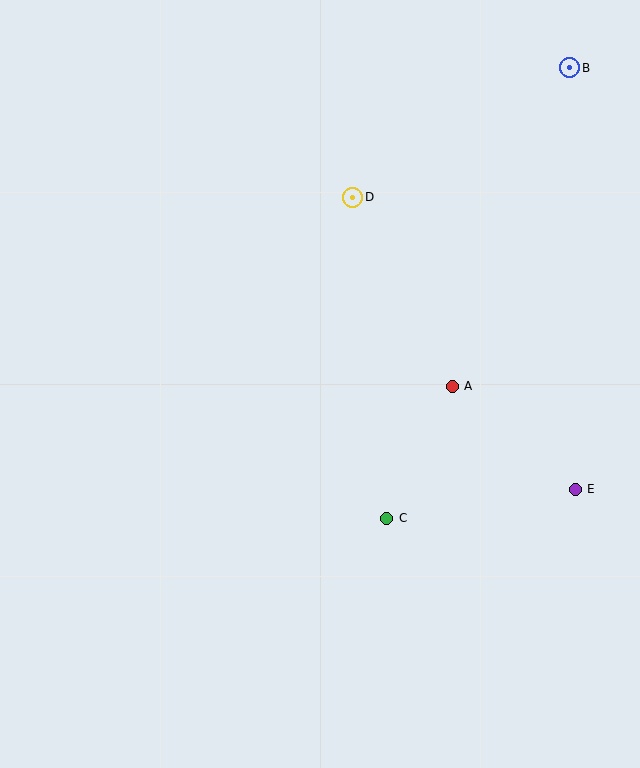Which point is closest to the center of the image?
Point A at (452, 386) is closest to the center.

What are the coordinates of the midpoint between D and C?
The midpoint between D and C is at (370, 358).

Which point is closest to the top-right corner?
Point B is closest to the top-right corner.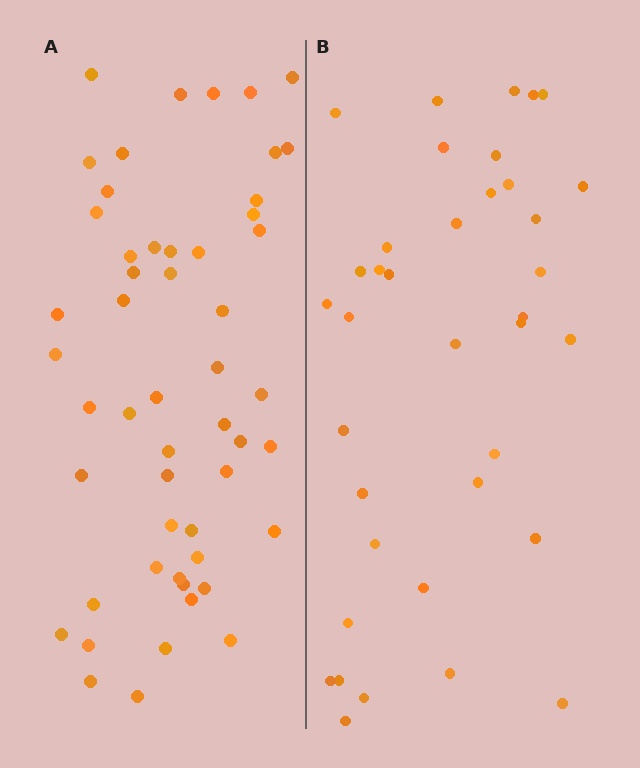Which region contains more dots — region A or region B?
Region A (the left region) has more dots.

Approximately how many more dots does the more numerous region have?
Region A has approximately 15 more dots than region B.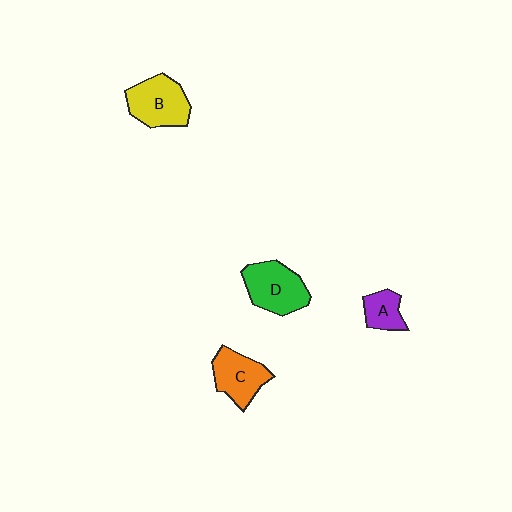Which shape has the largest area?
Shape D (green).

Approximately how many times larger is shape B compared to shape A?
Approximately 1.9 times.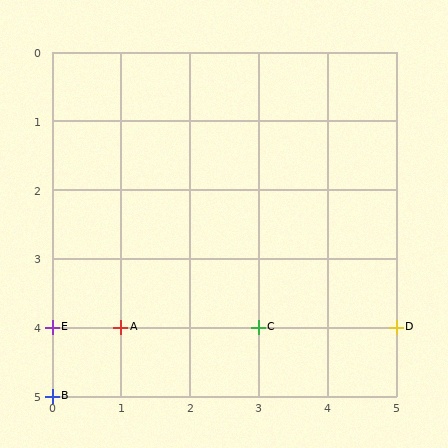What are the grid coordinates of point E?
Point E is at grid coordinates (0, 4).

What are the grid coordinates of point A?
Point A is at grid coordinates (1, 4).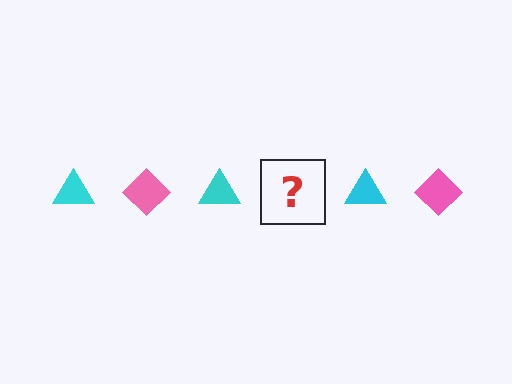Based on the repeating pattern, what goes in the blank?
The blank should be a pink diamond.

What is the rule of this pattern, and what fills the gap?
The rule is that the pattern alternates between cyan triangle and pink diamond. The gap should be filled with a pink diamond.